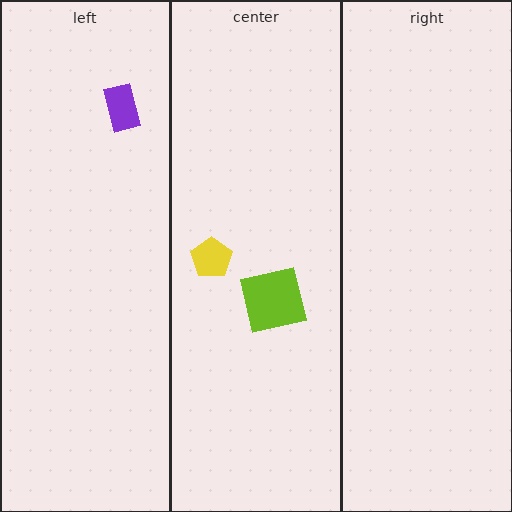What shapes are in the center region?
The yellow pentagon, the lime square.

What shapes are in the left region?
The purple rectangle.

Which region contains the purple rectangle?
The left region.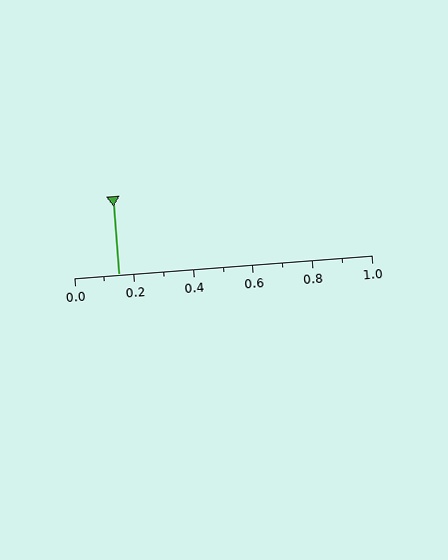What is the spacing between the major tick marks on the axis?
The major ticks are spaced 0.2 apart.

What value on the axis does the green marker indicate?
The marker indicates approximately 0.15.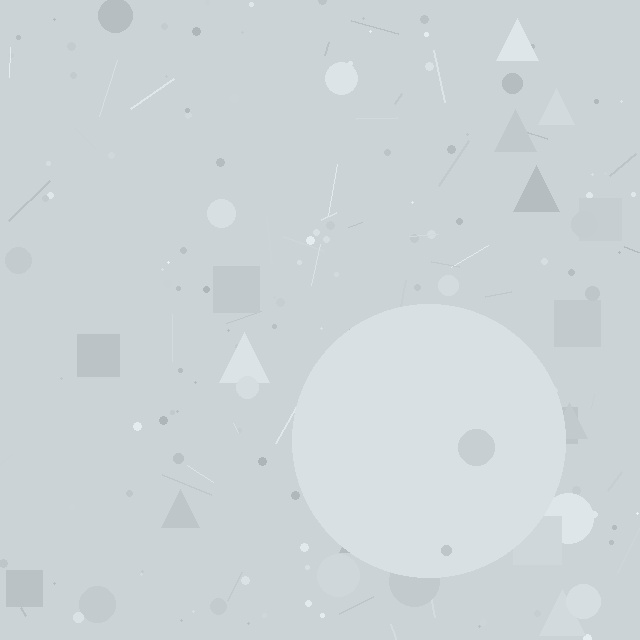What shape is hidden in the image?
A circle is hidden in the image.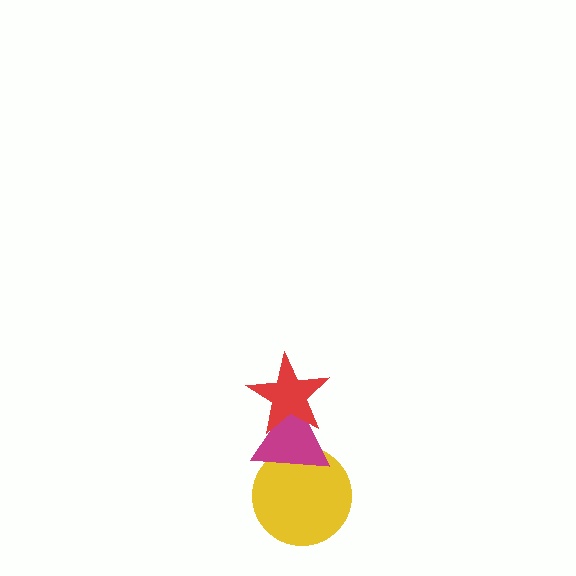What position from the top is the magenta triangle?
The magenta triangle is 2nd from the top.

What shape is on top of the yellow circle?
The magenta triangle is on top of the yellow circle.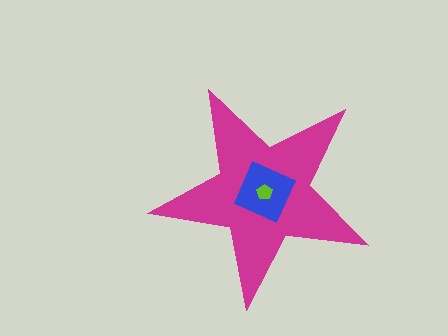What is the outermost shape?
The magenta star.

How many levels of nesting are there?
3.